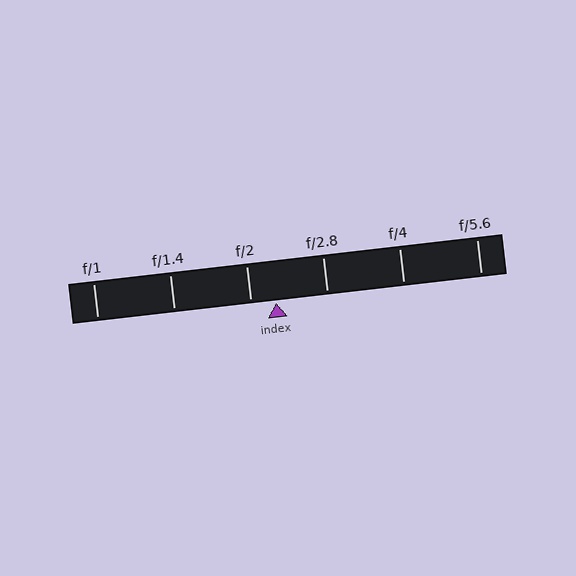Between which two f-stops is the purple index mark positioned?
The index mark is between f/2 and f/2.8.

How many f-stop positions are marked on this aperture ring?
There are 6 f-stop positions marked.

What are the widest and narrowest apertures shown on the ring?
The widest aperture shown is f/1 and the narrowest is f/5.6.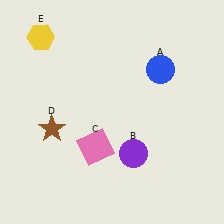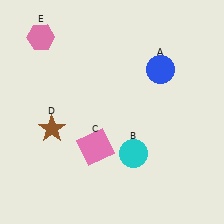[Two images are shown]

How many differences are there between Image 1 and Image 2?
There are 2 differences between the two images.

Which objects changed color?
B changed from purple to cyan. E changed from yellow to pink.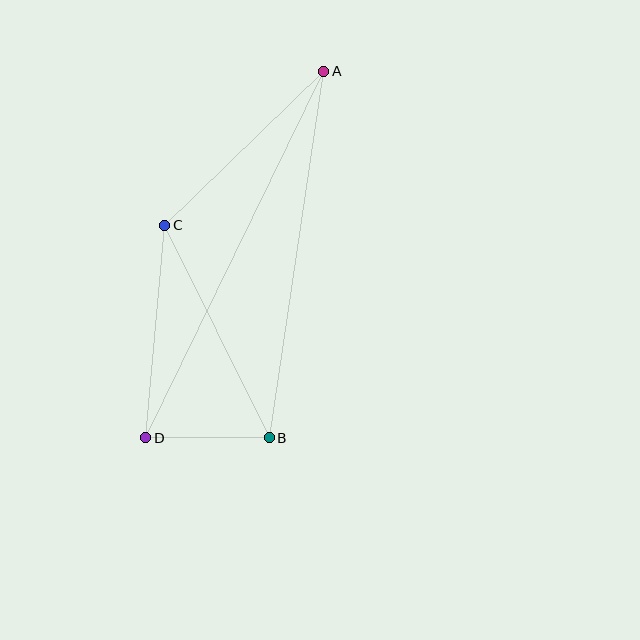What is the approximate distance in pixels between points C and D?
The distance between C and D is approximately 214 pixels.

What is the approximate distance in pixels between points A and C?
The distance between A and C is approximately 221 pixels.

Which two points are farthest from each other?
Points A and D are farthest from each other.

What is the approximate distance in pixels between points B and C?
The distance between B and C is approximately 237 pixels.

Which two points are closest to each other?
Points B and D are closest to each other.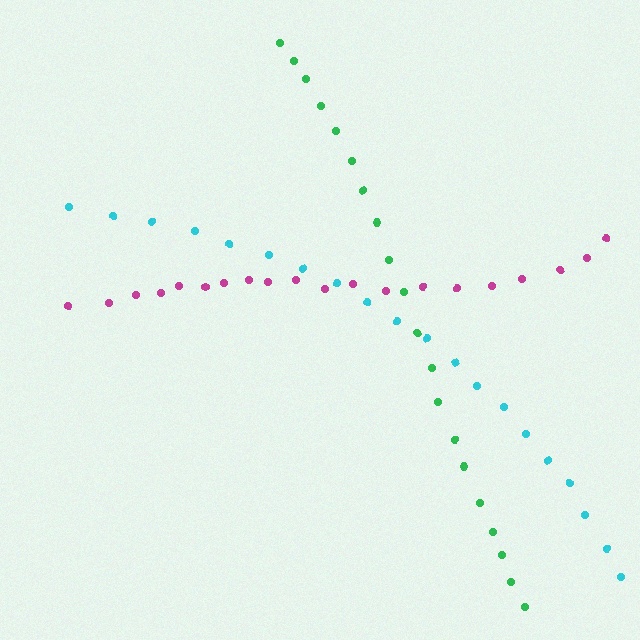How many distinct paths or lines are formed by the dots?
There are 3 distinct paths.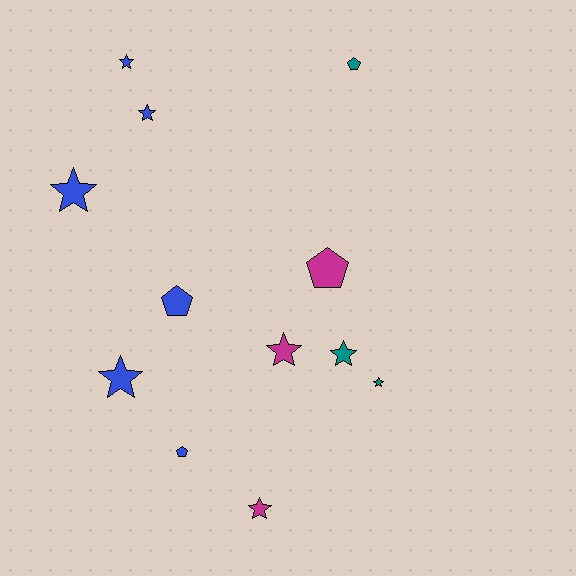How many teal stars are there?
There are 2 teal stars.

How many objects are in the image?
There are 12 objects.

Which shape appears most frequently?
Star, with 8 objects.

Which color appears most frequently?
Blue, with 6 objects.